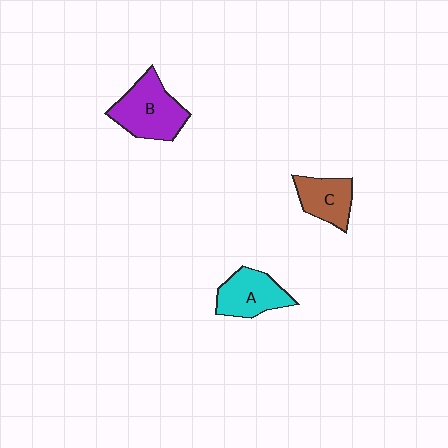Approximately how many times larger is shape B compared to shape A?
Approximately 1.3 times.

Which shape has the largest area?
Shape B (purple).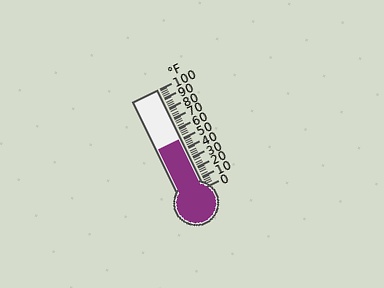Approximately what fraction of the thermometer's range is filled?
The thermometer is filled to approximately 50% of its range.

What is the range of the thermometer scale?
The thermometer scale ranges from 0°F to 100°F.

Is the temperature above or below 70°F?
The temperature is below 70°F.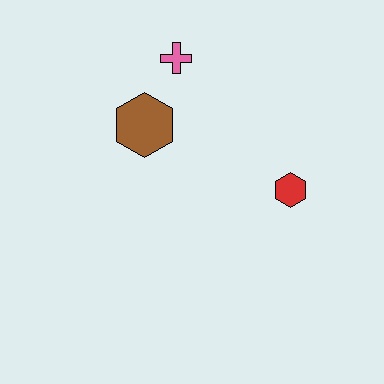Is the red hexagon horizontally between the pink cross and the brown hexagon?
No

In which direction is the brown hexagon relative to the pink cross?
The brown hexagon is below the pink cross.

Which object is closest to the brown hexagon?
The pink cross is closest to the brown hexagon.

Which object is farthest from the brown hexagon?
The red hexagon is farthest from the brown hexagon.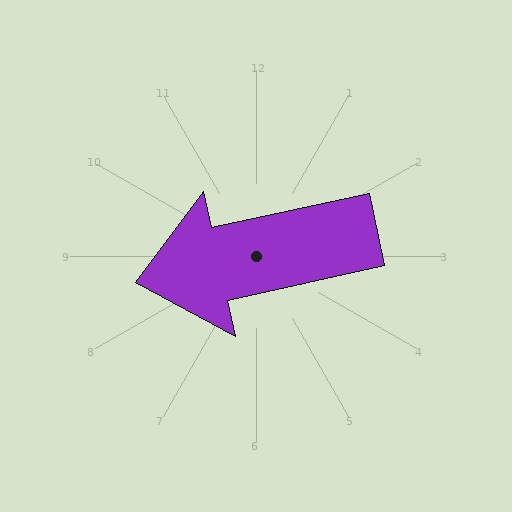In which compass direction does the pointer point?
West.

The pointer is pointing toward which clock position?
Roughly 9 o'clock.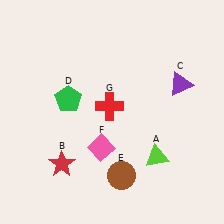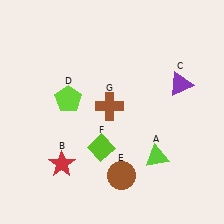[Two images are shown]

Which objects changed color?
D changed from green to lime. F changed from pink to lime. G changed from red to brown.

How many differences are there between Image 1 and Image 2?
There are 3 differences between the two images.